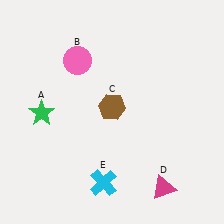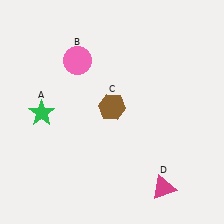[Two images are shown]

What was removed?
The cyan cross (E) was removed in Image 2.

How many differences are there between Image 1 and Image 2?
There is 1 difference between the two images.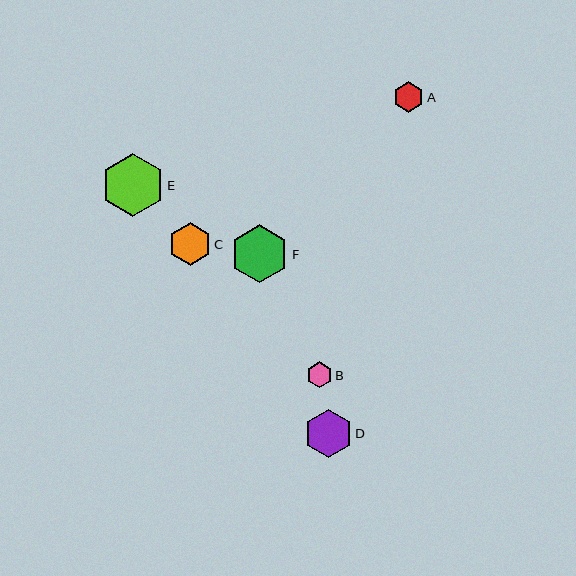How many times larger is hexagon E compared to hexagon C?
Hexagon E is approximately 1.5 times the size of hexagon C.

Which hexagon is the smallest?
Hexagon B is the smallest with a size of approximately 26 pixels.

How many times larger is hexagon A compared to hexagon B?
Hexagon A is approximately 1.2 times the size of hexagon B.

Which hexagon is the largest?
Hexagon E is the largest with a size of approximately 63 pixels.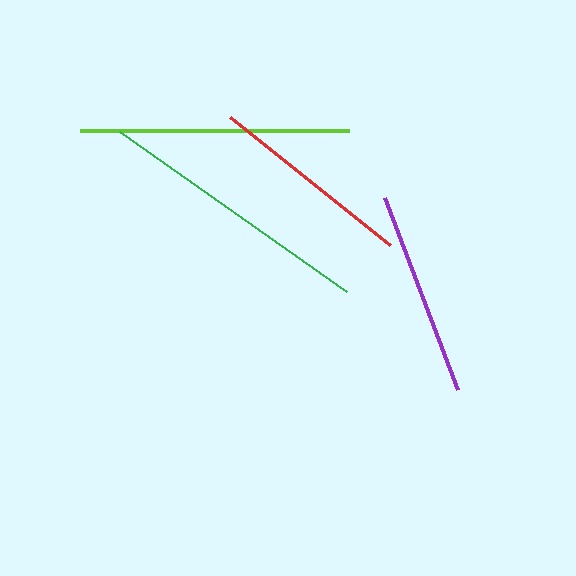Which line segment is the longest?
The green line is the longest at approximately 278 pixels.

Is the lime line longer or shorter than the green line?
The green line is longer than the lime line.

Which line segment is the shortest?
The red line is the shortest at approximately 205 pixels.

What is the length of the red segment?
The red segment is approximately 205 pixels long.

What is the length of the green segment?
The green segment is approximately 278 pixels long.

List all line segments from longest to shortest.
From longest to shortest: green, lime, purple, red.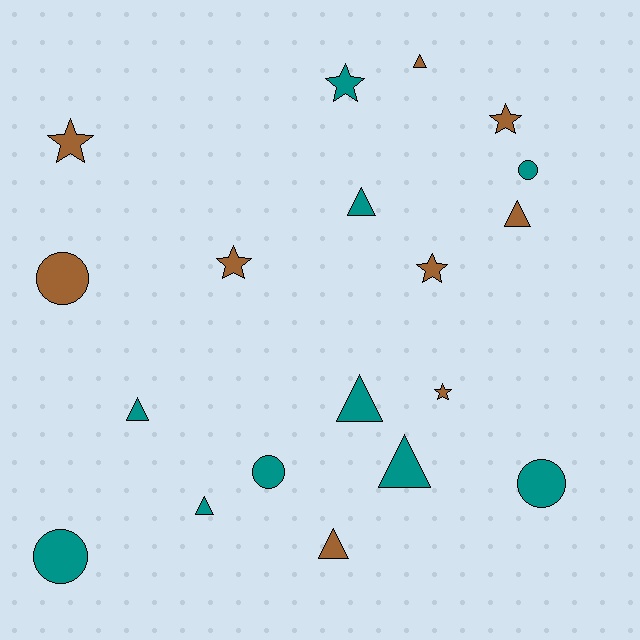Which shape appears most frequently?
Triangle, with 8 objects.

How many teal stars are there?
There is 1 teal star.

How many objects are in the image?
There are 19 objects.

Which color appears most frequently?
Teal, with 10 objects.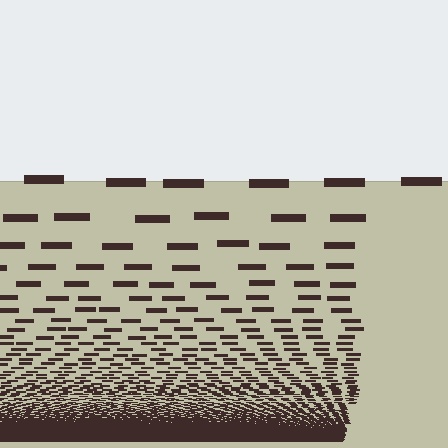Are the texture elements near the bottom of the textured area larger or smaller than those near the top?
Smaller. The gradient is inverted — elements near the bottom are smaller and denser.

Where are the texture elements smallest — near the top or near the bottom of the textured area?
Near the bottom.